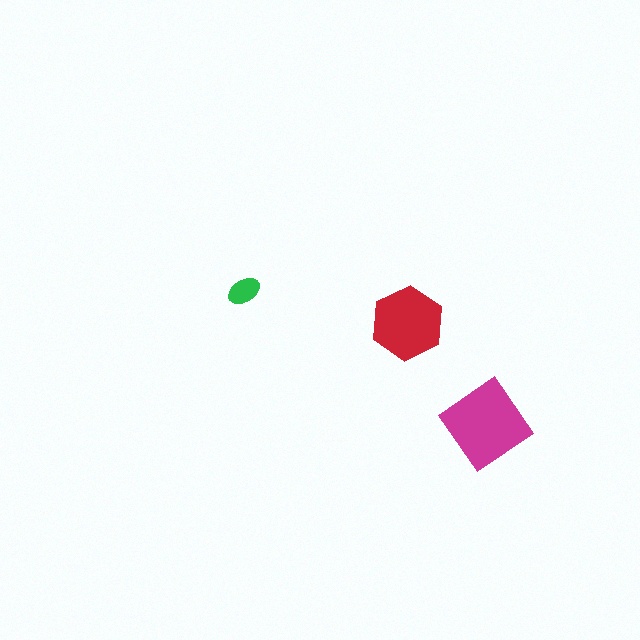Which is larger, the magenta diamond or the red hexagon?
The magenta diamond.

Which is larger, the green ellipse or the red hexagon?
The red hexagon.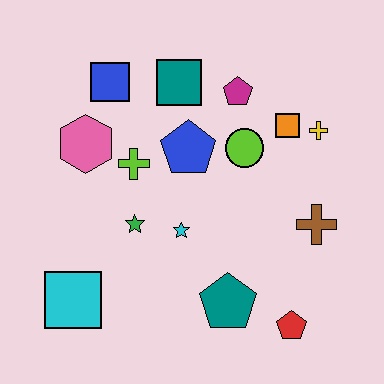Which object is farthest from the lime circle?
The cyan square is farthest from the lime circle.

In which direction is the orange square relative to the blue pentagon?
The orange square is to the right of the blue pentagon.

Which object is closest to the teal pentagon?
The red pentagon is closest to the teal pentagon.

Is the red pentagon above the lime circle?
No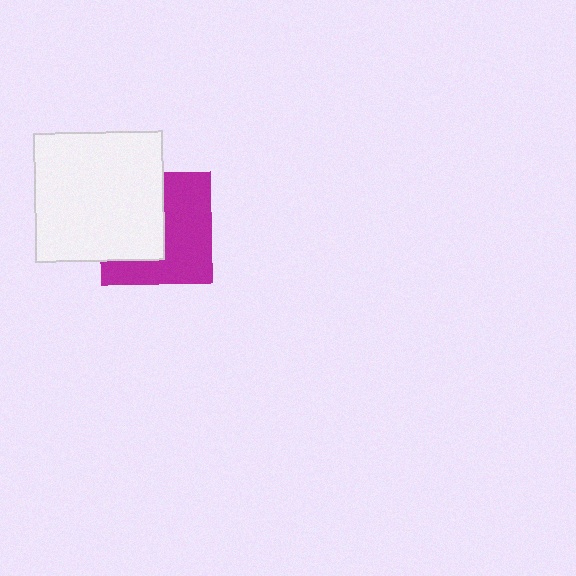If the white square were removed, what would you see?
You would see the complete magenta square.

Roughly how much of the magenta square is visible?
About half of it is visible (roughly 55%).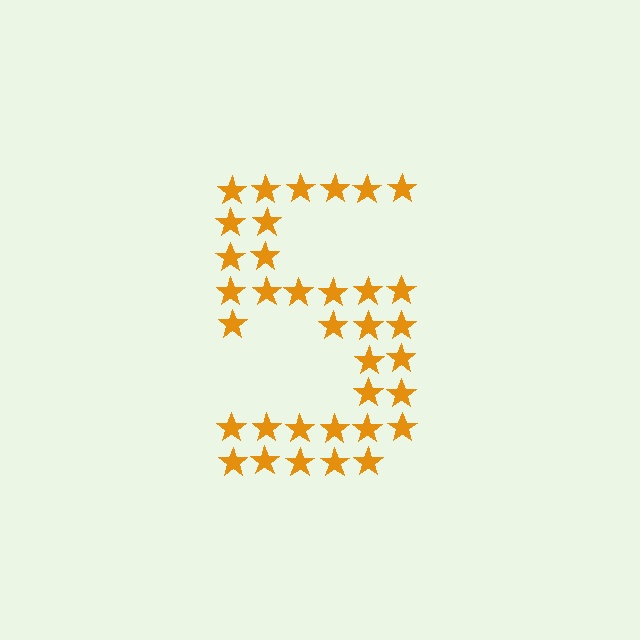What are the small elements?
The small elements are stars.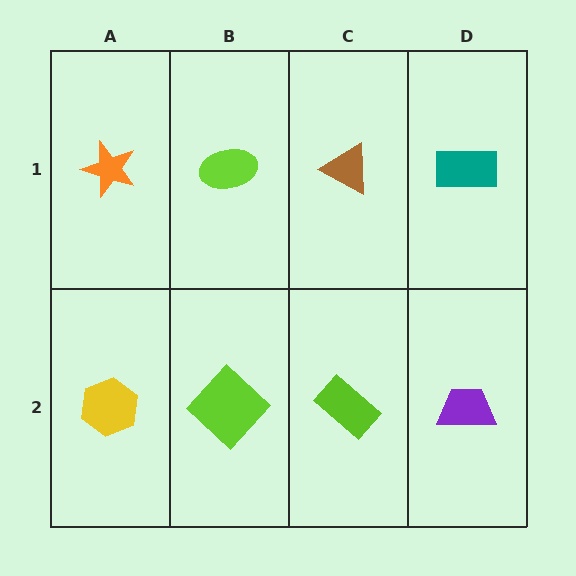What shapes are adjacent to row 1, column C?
A lime rectangle (row 2, column C), a lime ellipse (row 1, column B), a teal rectangle (row 1, column D).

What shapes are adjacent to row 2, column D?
A teal rectangle (row 1, column D), a lime rectangle (row 2, column C).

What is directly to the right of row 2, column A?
A lime diamond.